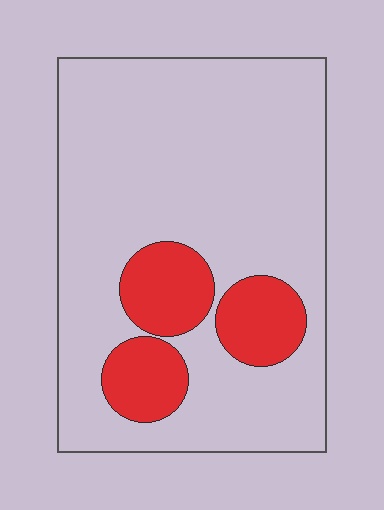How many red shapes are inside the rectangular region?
3.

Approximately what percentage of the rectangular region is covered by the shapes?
Approximately 20%.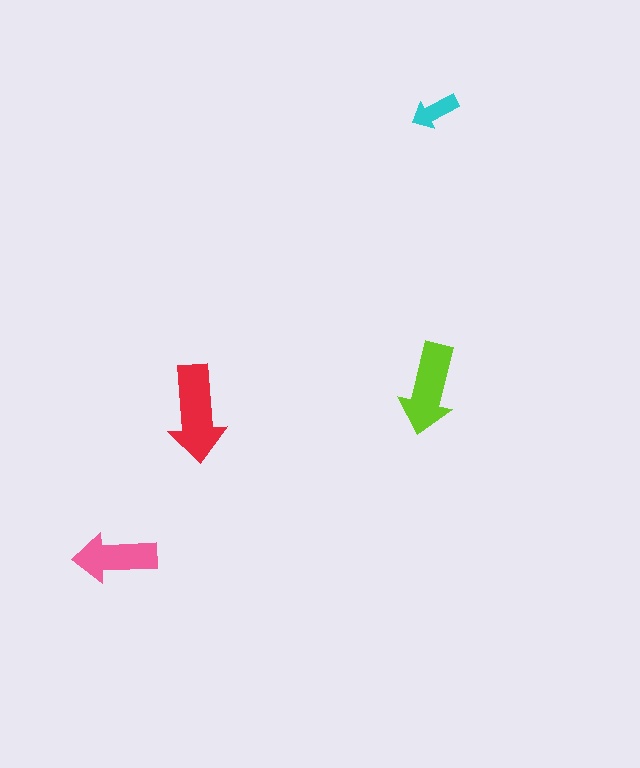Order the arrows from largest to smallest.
the red one, the lime one, the pink one, the cyan one.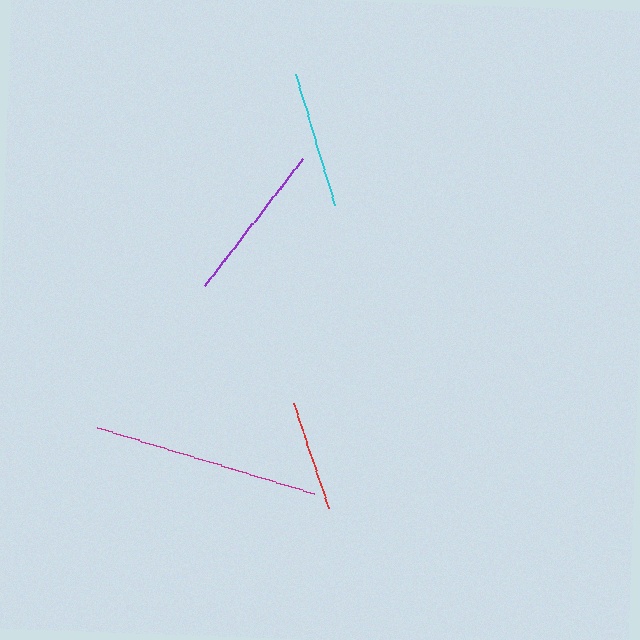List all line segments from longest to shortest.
From longest to shortest: magenta, purple, cyan, red.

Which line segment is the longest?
The magenta line is the longest at approximately 227 pixels.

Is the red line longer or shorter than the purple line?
The purple line is longer than the red line.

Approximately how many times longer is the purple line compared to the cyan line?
The purple line is approximately 1.2 times the length of the cyan line.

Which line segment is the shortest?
The red line is the shortest at approximately 111 pixels.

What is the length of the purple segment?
The purple segment is approximately 160 pixels long.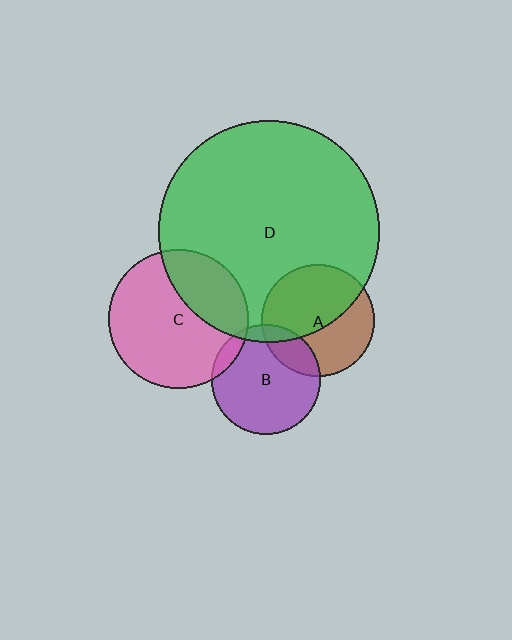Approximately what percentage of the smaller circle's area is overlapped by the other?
Approximately 30%.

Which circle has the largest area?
Circle D (green).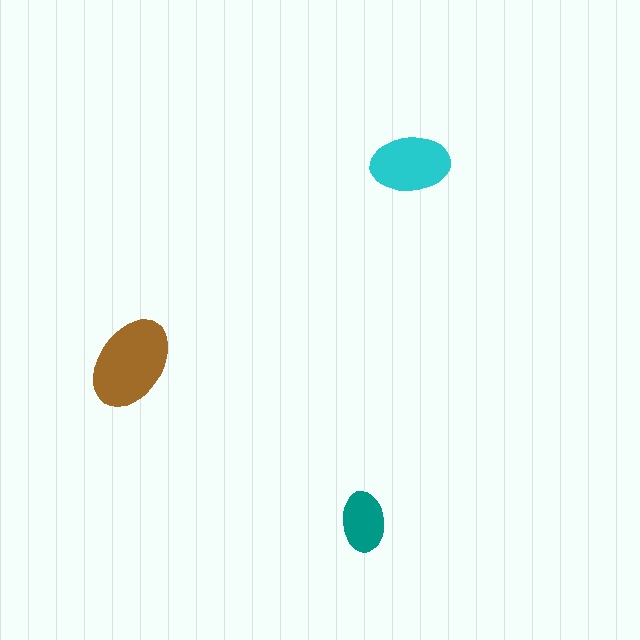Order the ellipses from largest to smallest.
the brown one, the cyan one, the teal one.